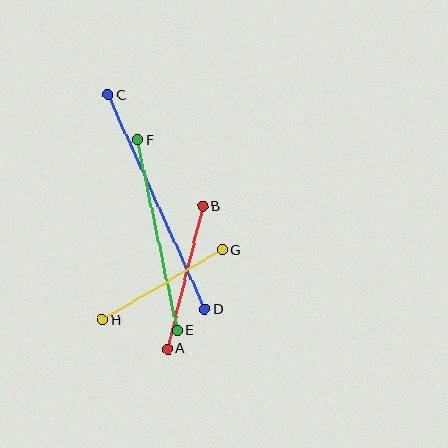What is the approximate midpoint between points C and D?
The midpoint is at approximately (156, 202) pixels.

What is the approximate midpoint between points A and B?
The midpoint is at approximately (185, 278) pixels.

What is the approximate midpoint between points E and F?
The midpoint is at approximately (157, 235) pixels.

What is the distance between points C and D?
The distance is approximately 235 pixels.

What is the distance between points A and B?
The distance is approximately 147 pixels.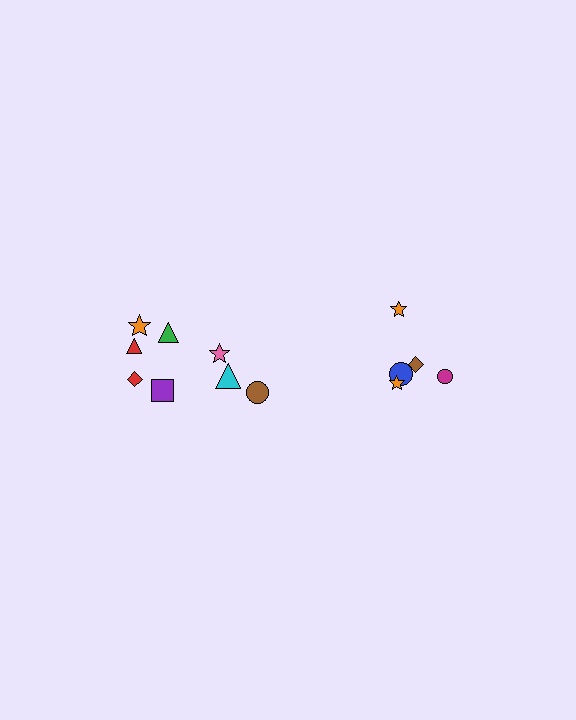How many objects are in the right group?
There are 5 objects.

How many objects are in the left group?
There are 8 objects.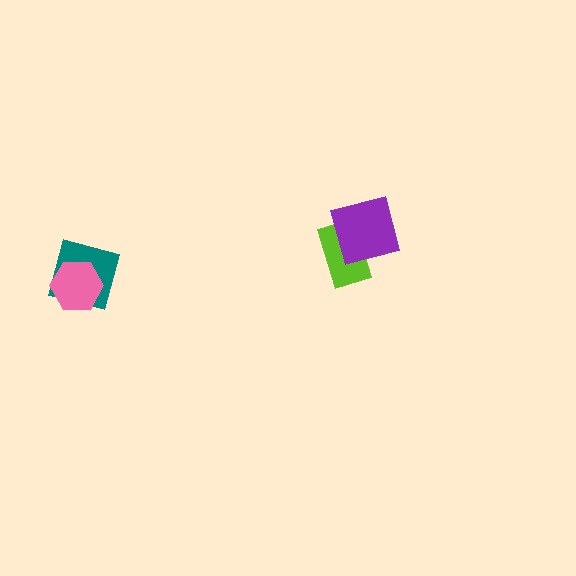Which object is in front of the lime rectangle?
The purple square is in front of the lime rectangle.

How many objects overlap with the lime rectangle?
1 object overlaps with the lime rectangle.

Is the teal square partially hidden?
Yes, it is partially covered by another shape.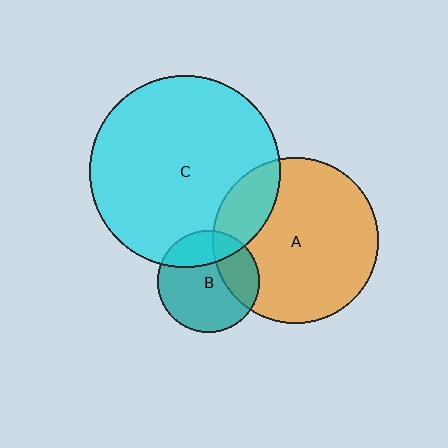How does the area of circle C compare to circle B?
Approximately 3.5 times.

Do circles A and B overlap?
Yes.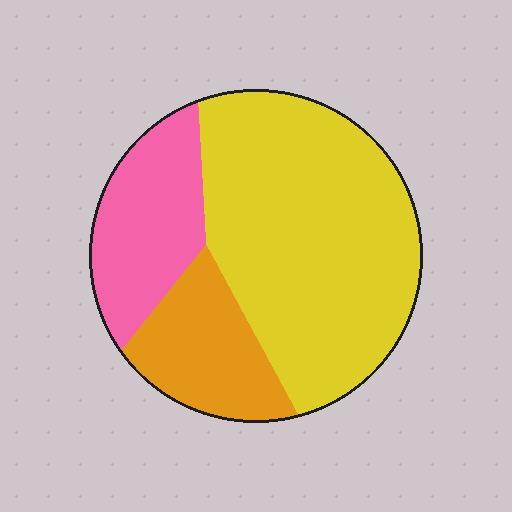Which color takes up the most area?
Yellow, at roughly 60%.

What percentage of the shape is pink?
Pink covers roughly 20% of the shape.